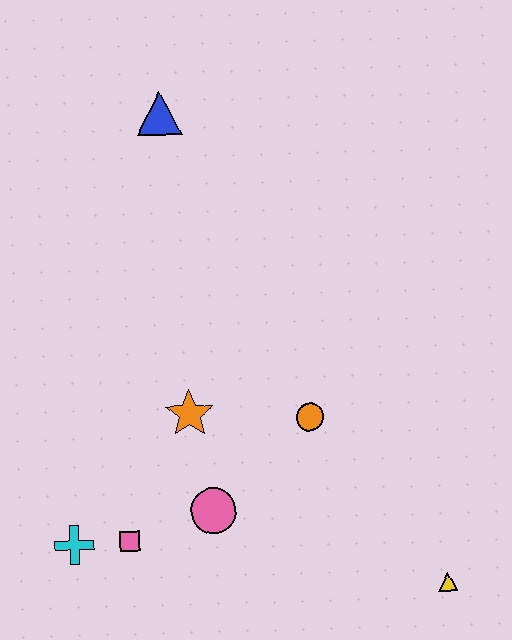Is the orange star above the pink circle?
Yes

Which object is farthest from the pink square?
The blue triangle is farthest from the pink square.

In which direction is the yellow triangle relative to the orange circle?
The yellow triangle is below the orange circle.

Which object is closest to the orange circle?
The orange star is closest to the orange circle.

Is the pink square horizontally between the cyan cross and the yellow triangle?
Yes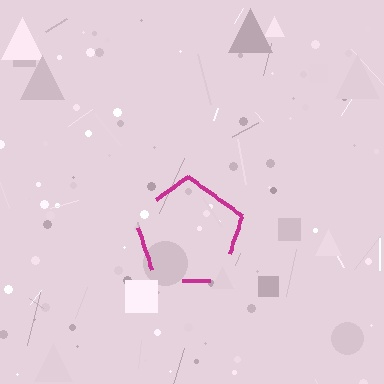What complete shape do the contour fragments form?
The contour fragments form a pentagon.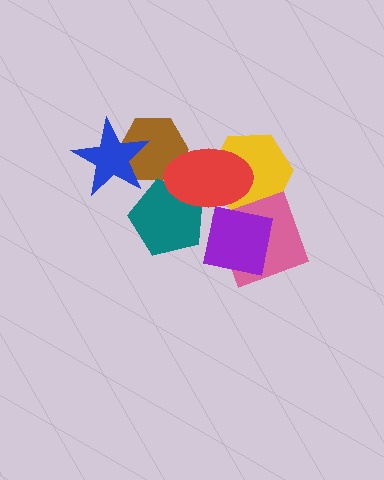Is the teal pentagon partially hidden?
Yes, it is partially covered by another shape.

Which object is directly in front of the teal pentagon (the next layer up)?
The red ellipse is directly in front of the teal pentagon.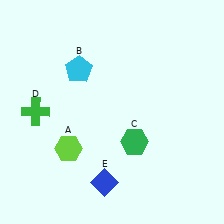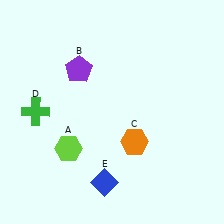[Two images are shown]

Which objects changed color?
B changed from cyan to purple. C changed from green to orange.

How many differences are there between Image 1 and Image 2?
There are 2 differences between the two images.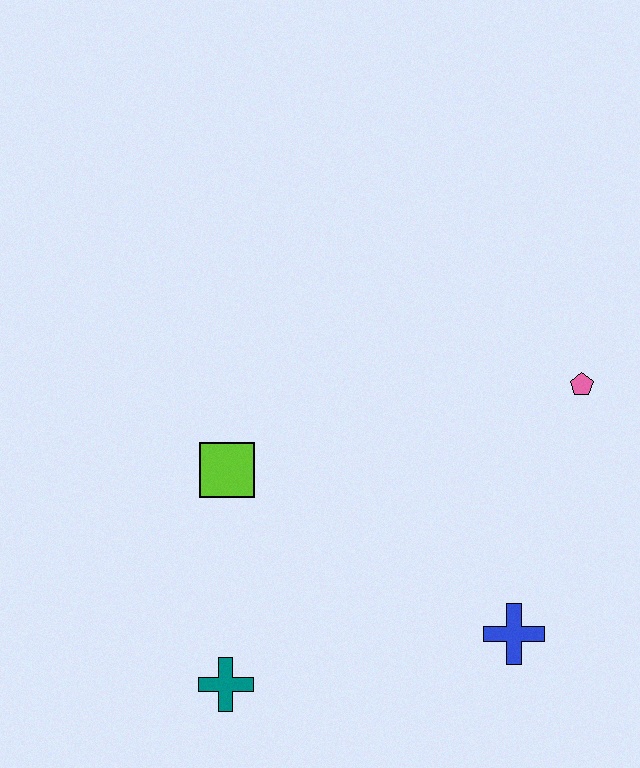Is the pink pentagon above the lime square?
Yes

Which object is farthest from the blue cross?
The lime square is farthest from the blue cross.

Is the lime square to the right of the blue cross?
No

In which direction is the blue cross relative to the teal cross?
The blue cross is to the right of the teal cross.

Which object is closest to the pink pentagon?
The blue cross is closest to the pink pentagon.